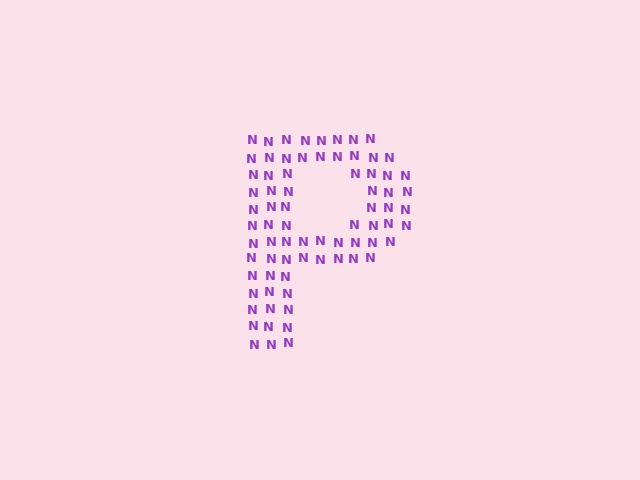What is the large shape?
The large shape is the letter P.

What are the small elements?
The small elements are letter N's.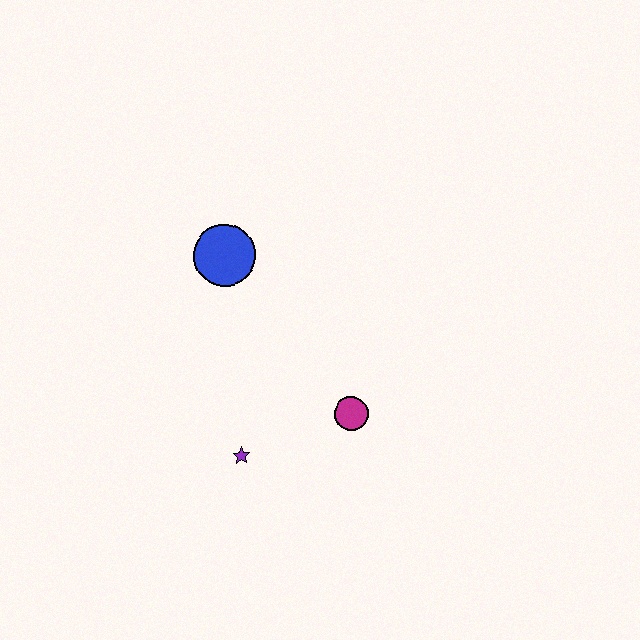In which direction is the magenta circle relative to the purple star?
The magenta circle is to the right of the purple star.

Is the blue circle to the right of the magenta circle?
No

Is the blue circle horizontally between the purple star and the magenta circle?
No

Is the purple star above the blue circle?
No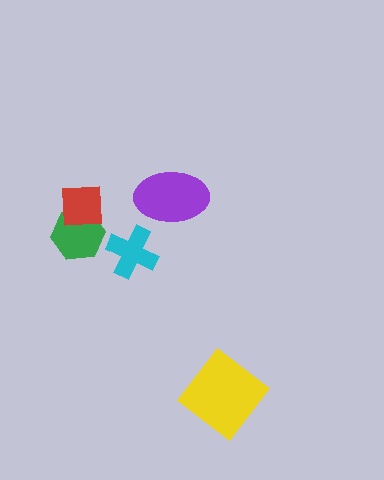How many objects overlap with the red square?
1 object overlaps with the red square.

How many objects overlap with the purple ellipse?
0 objects overlap with the purple ellipse.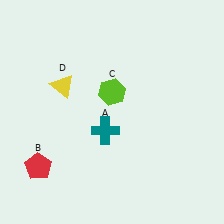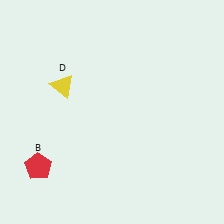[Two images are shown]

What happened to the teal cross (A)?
The teal cross (A) was removed in Image 2. It was in the bottom-left area of Image 1.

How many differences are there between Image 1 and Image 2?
There are 2 differences between the two images.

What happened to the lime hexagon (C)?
The lime hexagon (C) was removed in Image 2. It was in the top-left area of Image 1.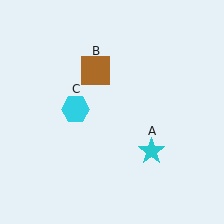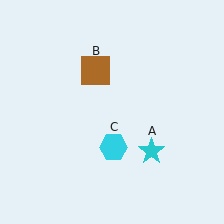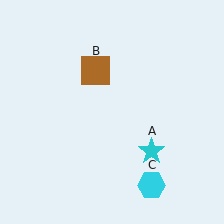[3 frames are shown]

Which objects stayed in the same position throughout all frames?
Cyan star (object A) and brown square (object B) remained stationary.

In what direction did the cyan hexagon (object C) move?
The cyan hexagon (object C) moved down and to the right.